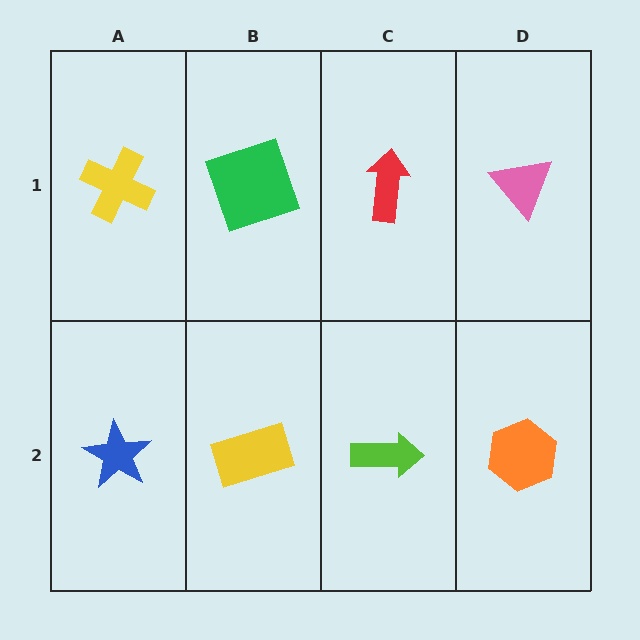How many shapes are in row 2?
4 shapes.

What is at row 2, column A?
A blue star.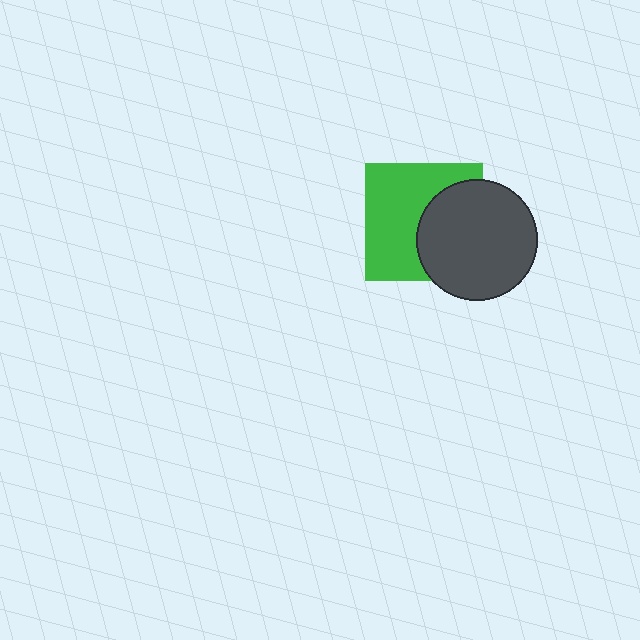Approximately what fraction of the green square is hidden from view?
Roughly 42% of the green square is hidden behind the dark gray circle.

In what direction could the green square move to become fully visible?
The green square could move left. That would shift it out from behind the dark gray circle entirely.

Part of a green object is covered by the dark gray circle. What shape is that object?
It is a square.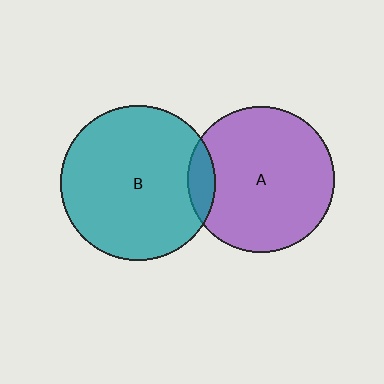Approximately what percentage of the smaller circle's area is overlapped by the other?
Approximately 10%.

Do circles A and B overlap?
Yes.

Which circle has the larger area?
Circle B (teal).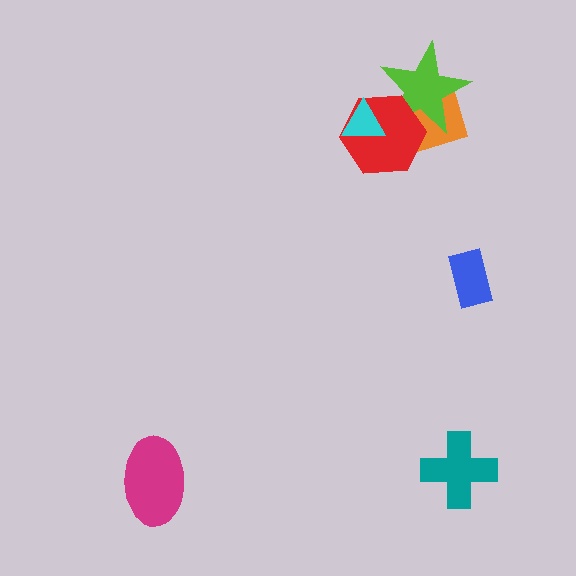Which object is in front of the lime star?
The red hexagon is in front of the lime star.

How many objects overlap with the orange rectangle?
3 objects overlap with the orange rectangle.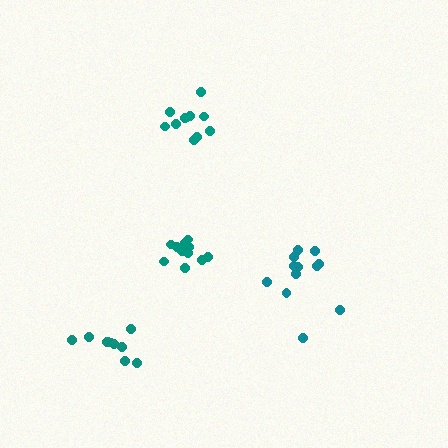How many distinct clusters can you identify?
There are 4 distinct clusters.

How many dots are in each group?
Group 1: 12 dots, Group 2: 12 dots, Group 3: 10 dots, Group 4: 11 dots (45 total).